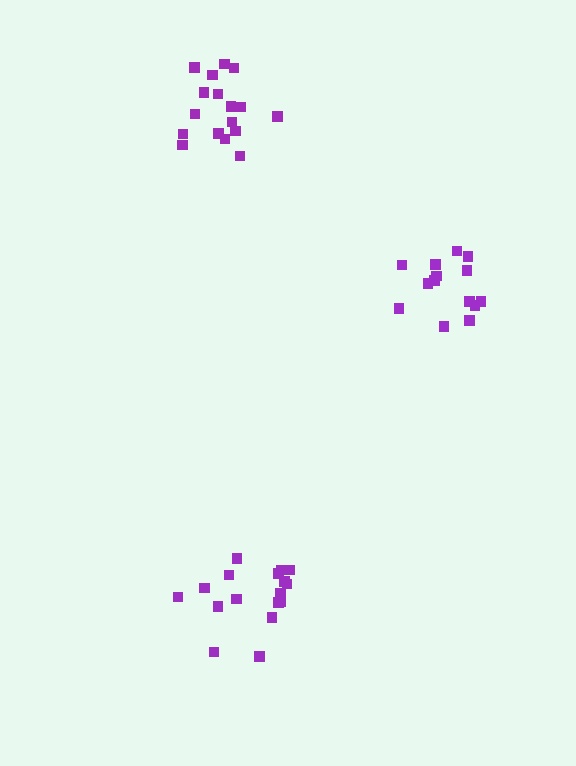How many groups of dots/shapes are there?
There are 3 groups.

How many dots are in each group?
Group 1: 17 dots, Group 2: 17 dots, Group 3: 14 dots (48 total).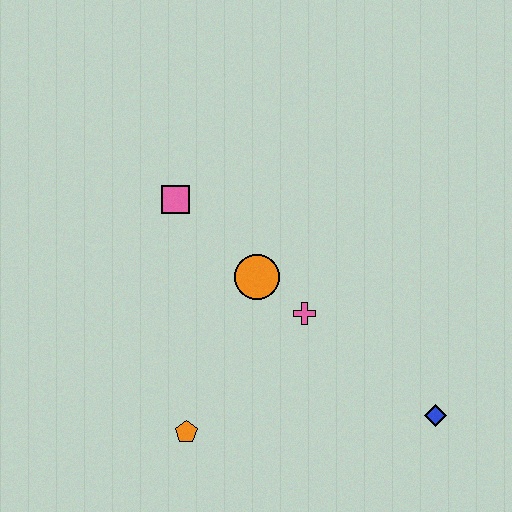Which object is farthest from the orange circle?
The blue diamond is farthest from the orange circle.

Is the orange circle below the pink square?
Yes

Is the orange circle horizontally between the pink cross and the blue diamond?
No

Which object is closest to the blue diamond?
The pink cross is closest to the blue diamond.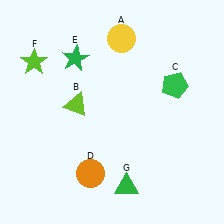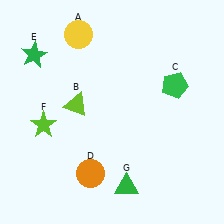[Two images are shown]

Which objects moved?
The objects that moved are: the yellow circle (A), the green star (E), the lime star (F).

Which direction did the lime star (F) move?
The lime star (F) moved down.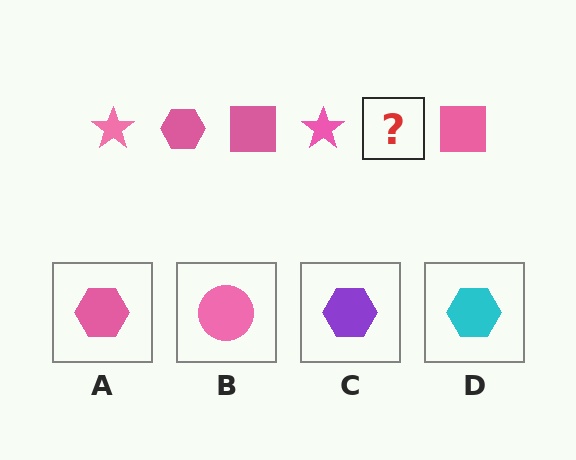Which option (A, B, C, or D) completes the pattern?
A.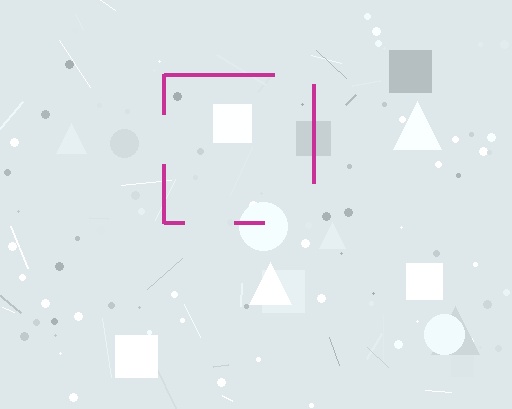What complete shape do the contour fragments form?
The contour fragments form a square.